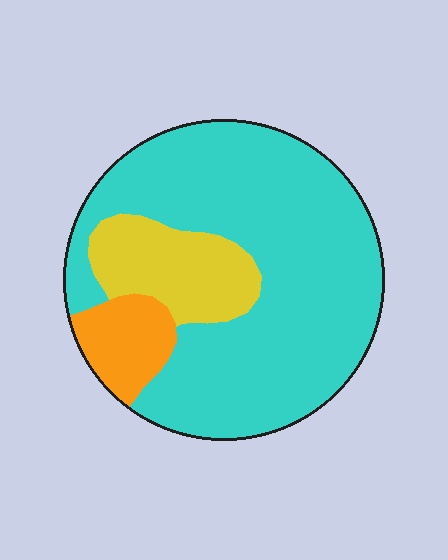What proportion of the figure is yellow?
Yellow covers about 15% of the figure.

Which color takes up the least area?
Orange, at roughly 10%.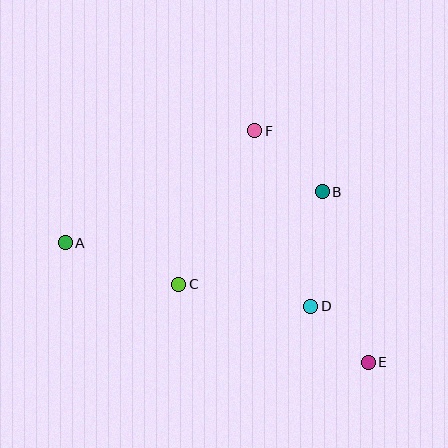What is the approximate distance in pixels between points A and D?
The distance between A and D is approximately 254 pixels.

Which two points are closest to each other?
Points D and E are closest to each other.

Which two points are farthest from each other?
Points A and E are farthest from each other.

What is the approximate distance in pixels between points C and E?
The distance between C and E is approximately 205 pixels.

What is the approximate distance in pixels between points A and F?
The distance between A and F is approximately 220 pixels.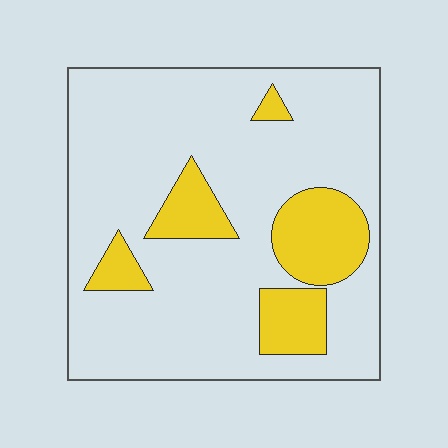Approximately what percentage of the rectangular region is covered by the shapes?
Approximately 20%.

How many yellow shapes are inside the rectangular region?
5.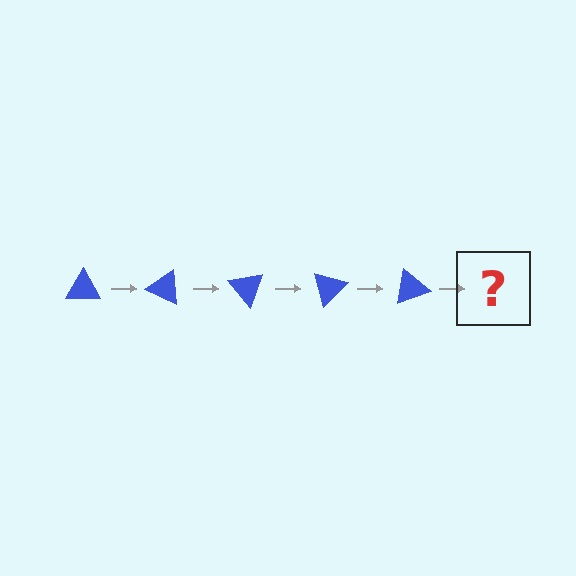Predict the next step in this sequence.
The next step is a blue triangle rotated 125 degrees.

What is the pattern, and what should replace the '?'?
The pattern is that the triangle rotates 25 degrees each step. The '?' should be a blue triangle rotated 125 degrees.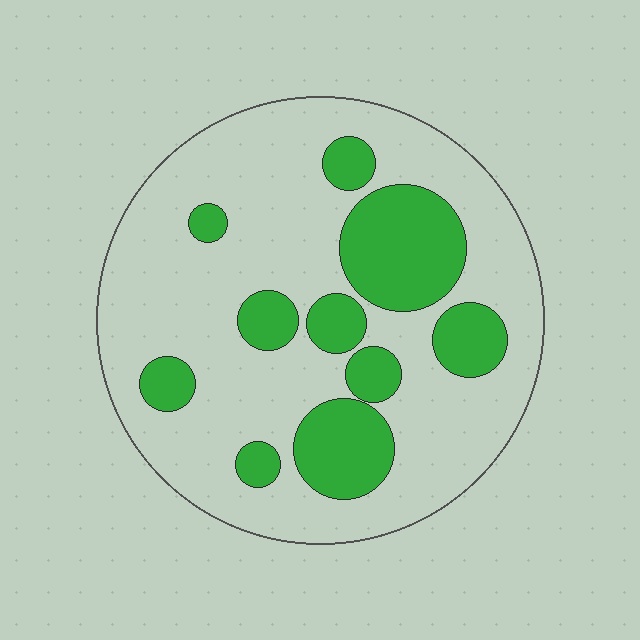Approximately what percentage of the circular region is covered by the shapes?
Approximately 25%.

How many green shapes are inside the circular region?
10.